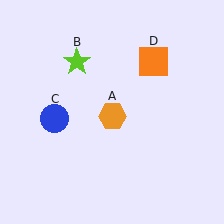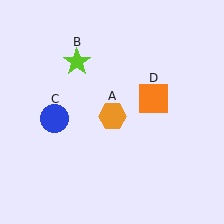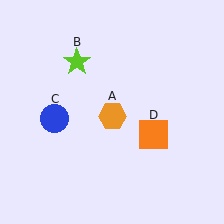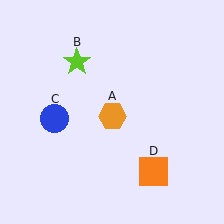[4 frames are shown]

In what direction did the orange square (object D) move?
The orange square (object D) moved down.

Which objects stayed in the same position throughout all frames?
Orange hexagon (object A) and lime star (object B) and blue circle (object C) remained stationary.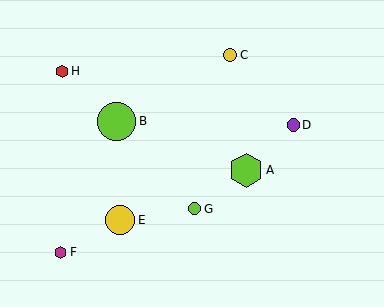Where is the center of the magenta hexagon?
The center of the magenta hexagon is at (60, 252).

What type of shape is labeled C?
Shape C is a yellow circle.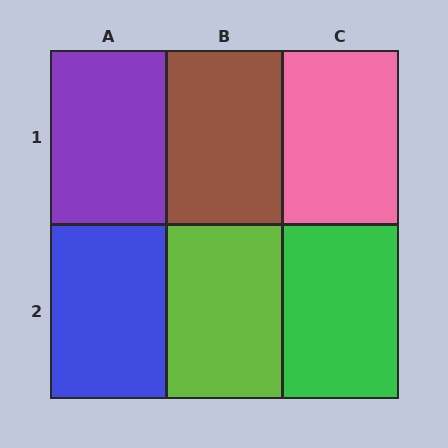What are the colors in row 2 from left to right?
Blue, lime, green.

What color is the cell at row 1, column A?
Purple.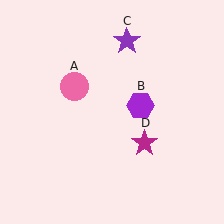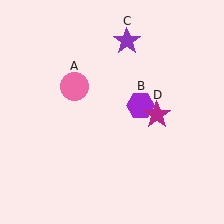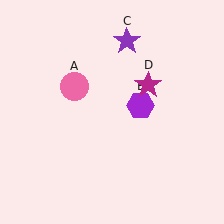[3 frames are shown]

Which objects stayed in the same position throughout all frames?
Pink circle (object A) and purple hexagon (object B) and purple star (object C) remained stationary.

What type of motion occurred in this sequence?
The magenta star (object D) rotated counterclockwise around the center of the scene.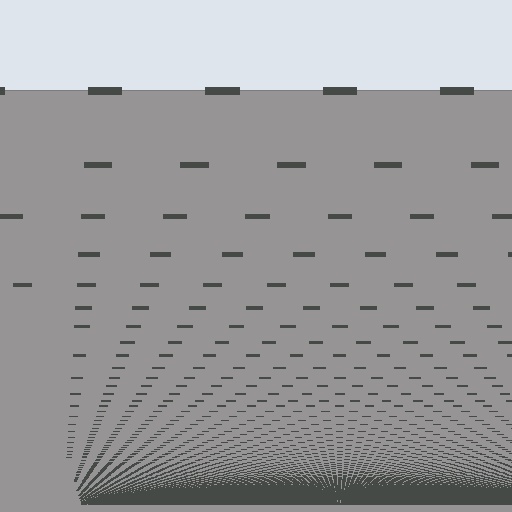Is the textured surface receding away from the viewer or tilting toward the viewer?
The surface appears to tilt toward the viewer. Texture elements get larger and sparser toward the top.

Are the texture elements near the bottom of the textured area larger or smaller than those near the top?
Smaller. The gradient is inverted — elements near the bottom are smaller and denser.